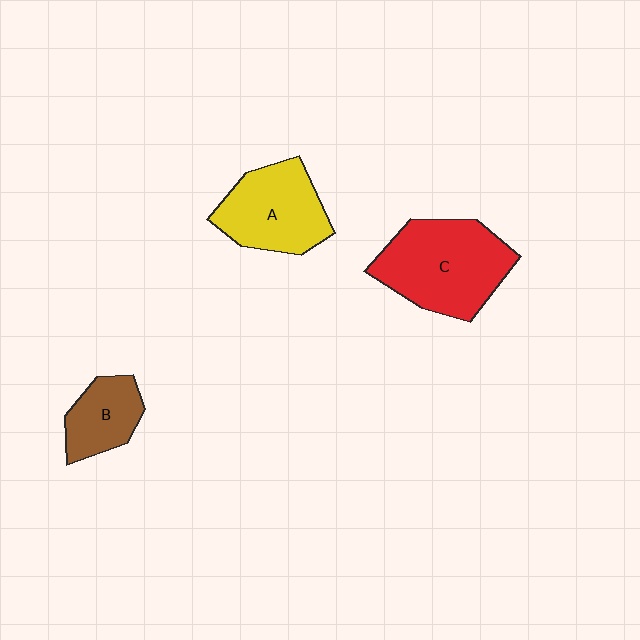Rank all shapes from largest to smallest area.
From largest to smallest: C (red), A (yellow), B (brown).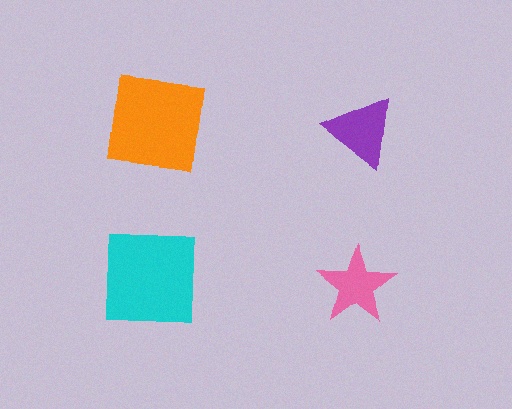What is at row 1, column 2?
A purple triangle.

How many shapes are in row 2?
2 shapes.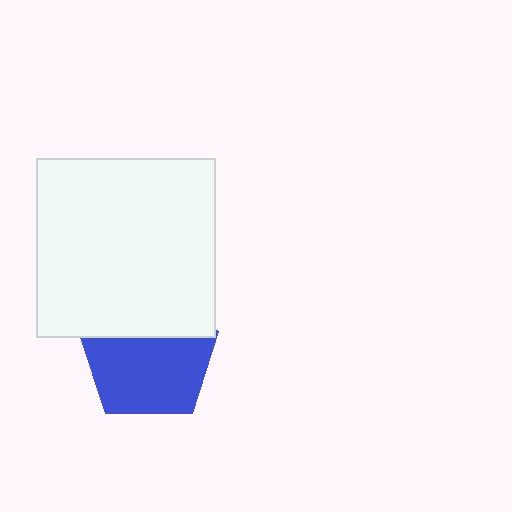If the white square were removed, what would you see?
You would see the complete blue pentagon.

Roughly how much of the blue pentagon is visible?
Most of it is visible (roughly 66%).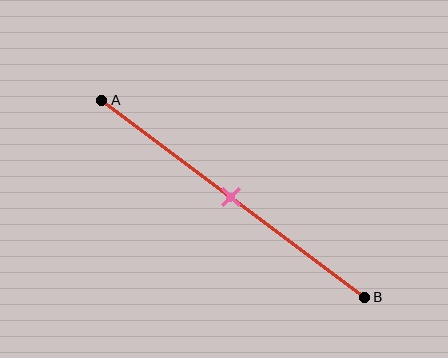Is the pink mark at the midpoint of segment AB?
Yes, the mark is approximately at the midpoint.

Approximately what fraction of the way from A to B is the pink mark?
The pink mark is approximately 50% of the way from A to B.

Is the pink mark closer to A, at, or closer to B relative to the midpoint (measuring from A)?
The pink mark is approximately at the midpoint of segment AB.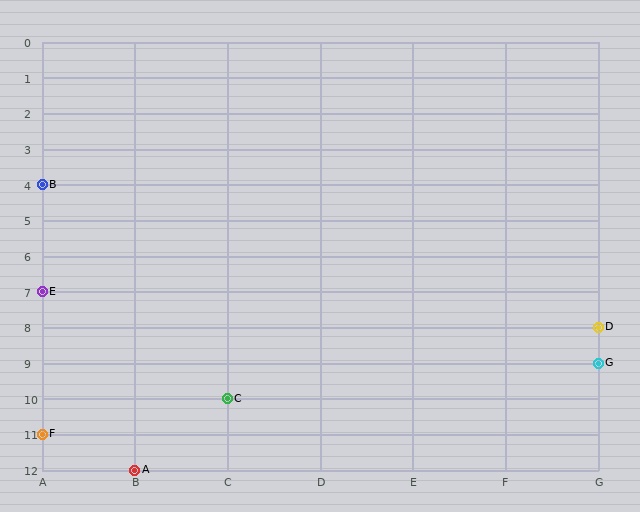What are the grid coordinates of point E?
Point E is at grid coordinates (A, 7).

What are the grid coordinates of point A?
Point A is at grid coordinates (B, 12).